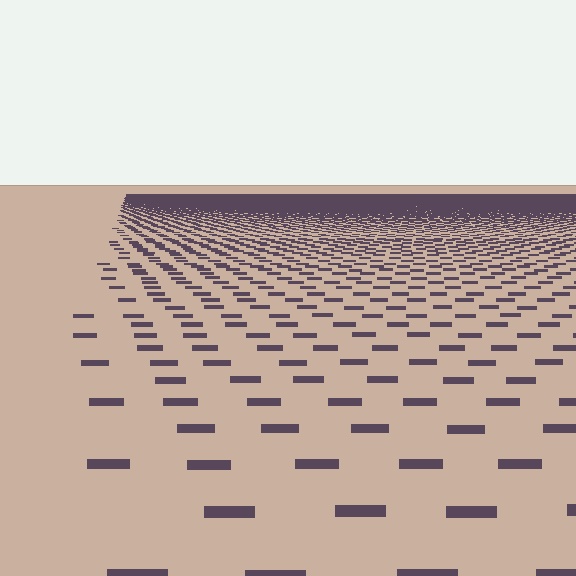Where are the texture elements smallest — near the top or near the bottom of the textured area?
Near the top.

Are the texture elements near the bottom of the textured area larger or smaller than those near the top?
Larger. Near the bottom, elements are closer to the viewer and appear at a bigger on-screen size.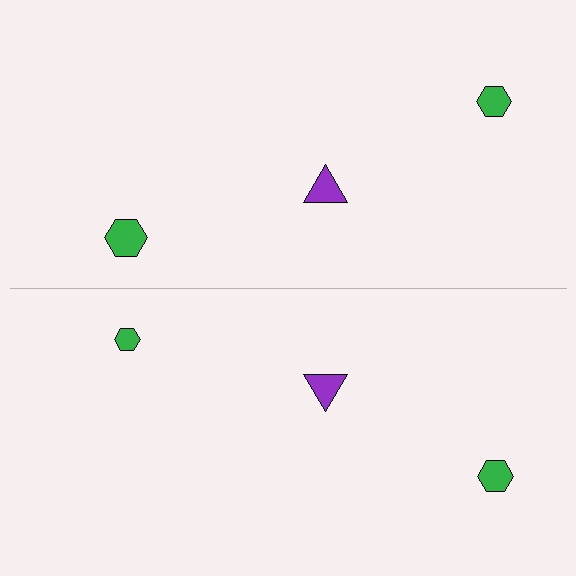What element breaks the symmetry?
The green hexagon on the bottom side has a different size than its mirror counterpart.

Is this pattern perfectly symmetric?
No, the pattern is not perfectly symmetric. The green hexagon on the bottom side has a different size than its mirror counterpart.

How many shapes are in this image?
There are 6 shapes in this image.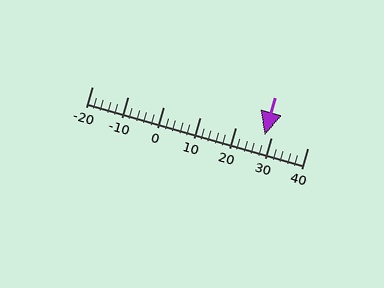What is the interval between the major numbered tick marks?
The major tick marks are spaced 10 units apart.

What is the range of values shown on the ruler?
The ruler shows values from -20 to 40.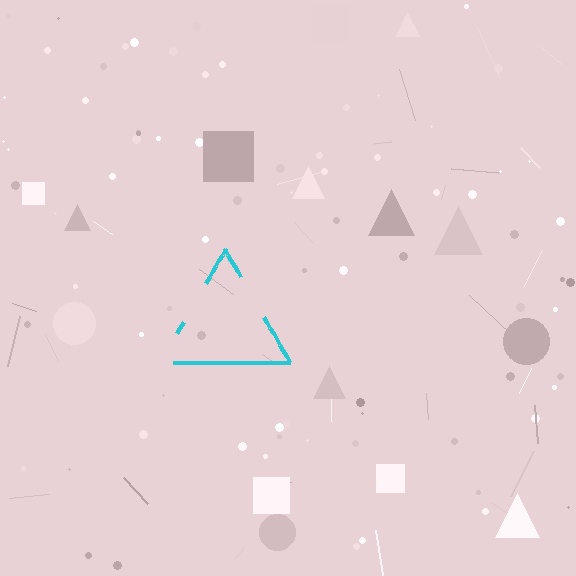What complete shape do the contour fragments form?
The contour fragments form a triangle.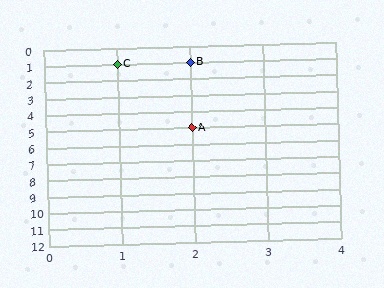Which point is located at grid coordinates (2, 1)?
Point B is at (2, 1).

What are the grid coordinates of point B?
Point B is at grid coordinates (2, 1).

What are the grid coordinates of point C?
Point C is at grid coordinates (1, 1).